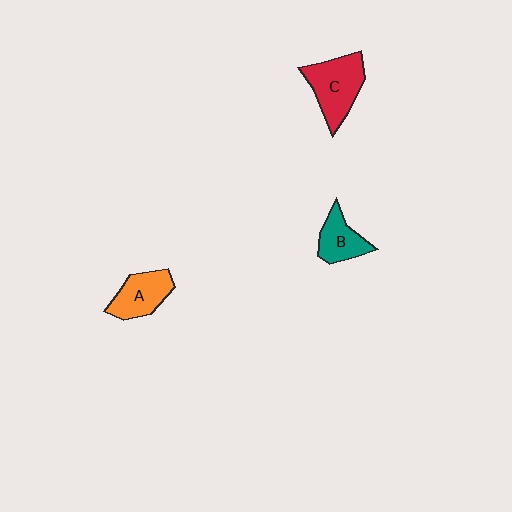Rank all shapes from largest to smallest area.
From largest to smallest: C (red), A (orange), B (teal).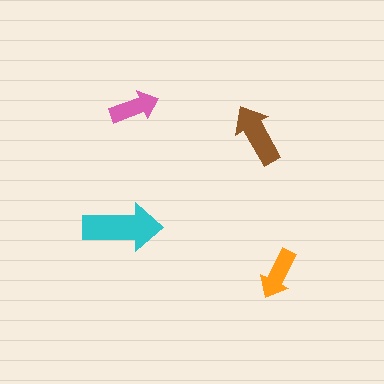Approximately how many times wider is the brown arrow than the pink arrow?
About 1.5 times wider.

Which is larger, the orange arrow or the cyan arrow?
The cyan one.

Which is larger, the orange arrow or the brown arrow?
The brown one.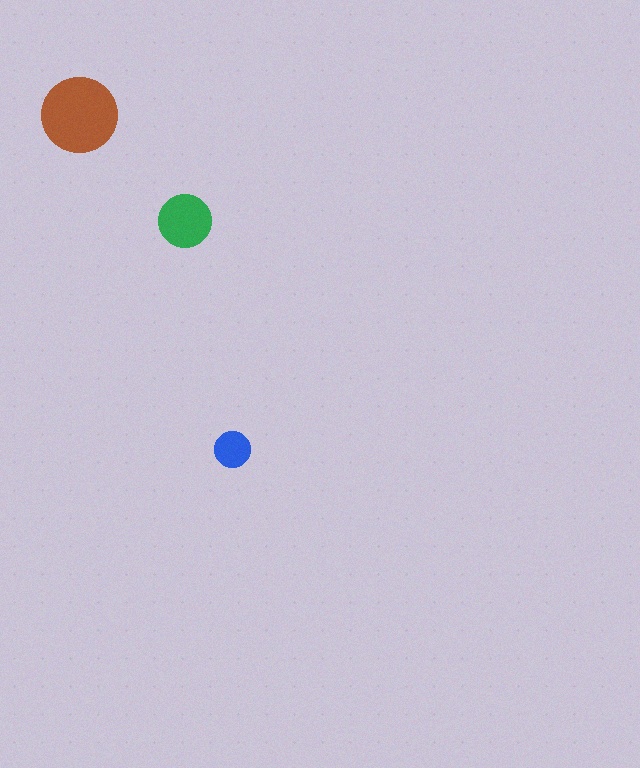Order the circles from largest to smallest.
the brown one, the green one, the blue one.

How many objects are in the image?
There are 3 objects in the image.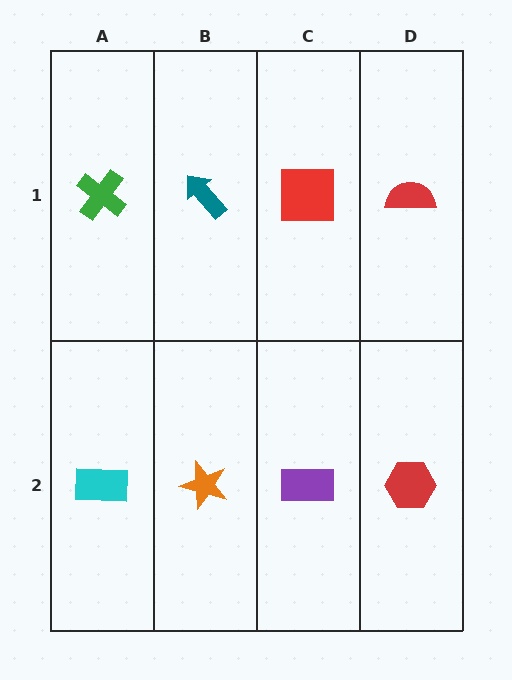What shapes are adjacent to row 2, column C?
A red square (row 1, column C), an orange star (row 2, column B), a red hexagon (row 2, column D).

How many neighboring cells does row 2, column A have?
2.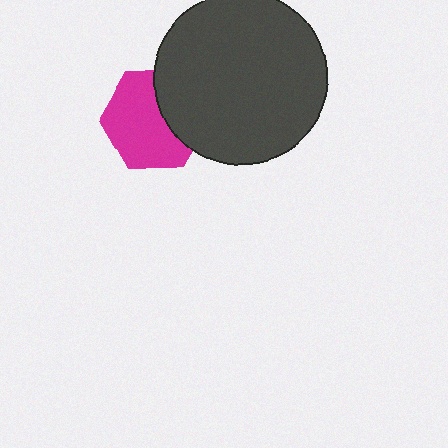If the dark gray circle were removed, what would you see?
You would see the complete magenta hexagon.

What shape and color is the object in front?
The object in front is a dark gray circle.